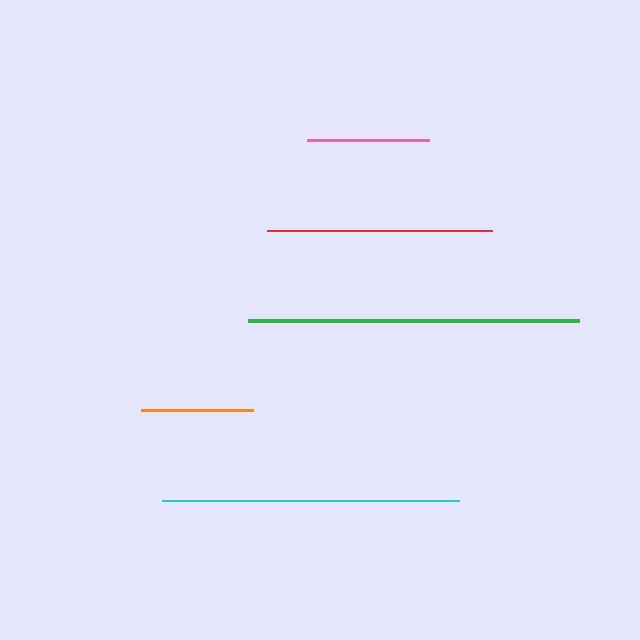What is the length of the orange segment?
The orange segment is approximately 112 pixels long.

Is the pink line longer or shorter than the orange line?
The pink line is longer than the orange line.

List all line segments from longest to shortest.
From longest to shortest: green, cyan, red, pink, orange.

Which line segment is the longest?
The green line is the longest at approximately 330 pixels.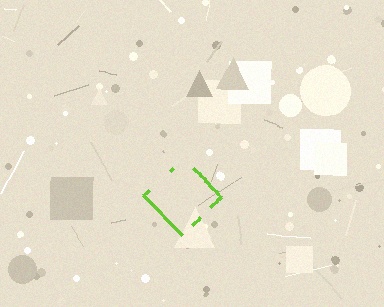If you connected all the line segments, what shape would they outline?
They would outline a diamond.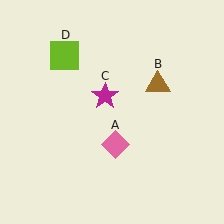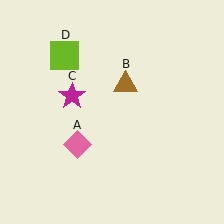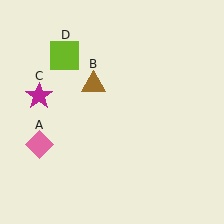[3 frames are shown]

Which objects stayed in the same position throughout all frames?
Lime square (object D) remained stationary.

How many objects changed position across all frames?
3 objects changed position: pink diamond (object A), brown triangle (object B), magenta star (object C).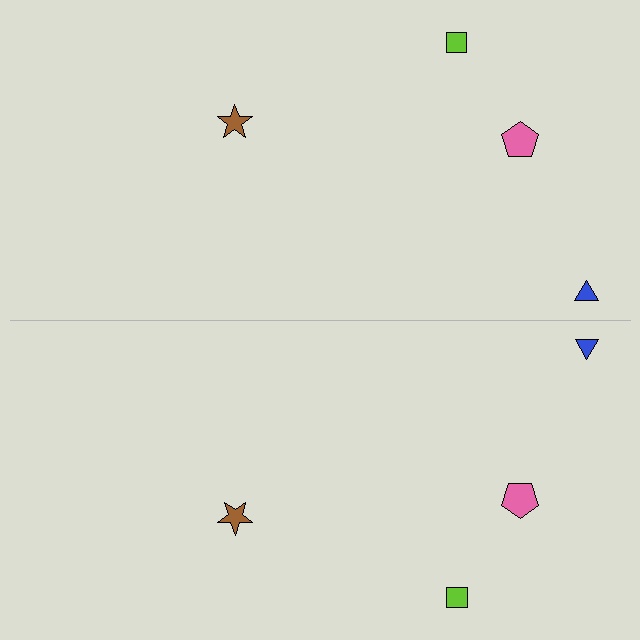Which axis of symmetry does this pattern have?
The pattern has a horizontal axis of symmetry running through the center of the image.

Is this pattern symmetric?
Yes, this pattern has bilateral (reflection) symmetry.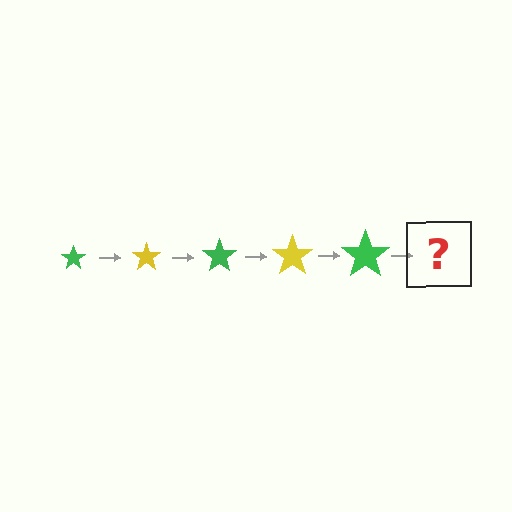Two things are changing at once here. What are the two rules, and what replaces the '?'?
The two rules are that the star grows larger each step and the color cycles through green and yellow. The '?' should be a yellow star, larger than the previous one.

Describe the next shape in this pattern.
It should be a yellow star, larger than the previous one.